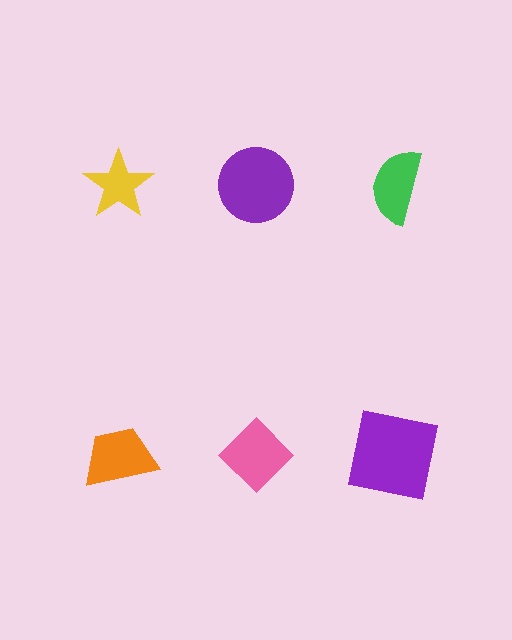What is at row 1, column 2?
A purple circle.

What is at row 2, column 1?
An orange trapezoid.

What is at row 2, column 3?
A purple square.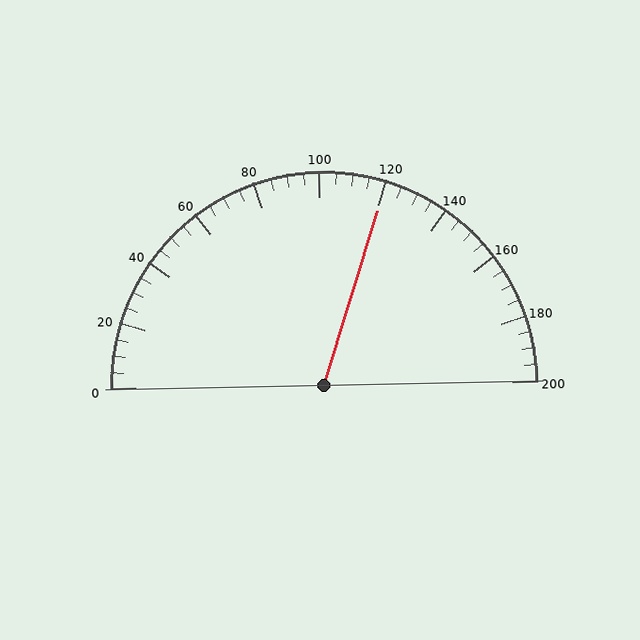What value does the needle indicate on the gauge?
The needle indicates approximately 120.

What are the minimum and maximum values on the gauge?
The gauge ranges from 0 to 200.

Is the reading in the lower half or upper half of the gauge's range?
The reading is in the upper half of the range (0 to 200).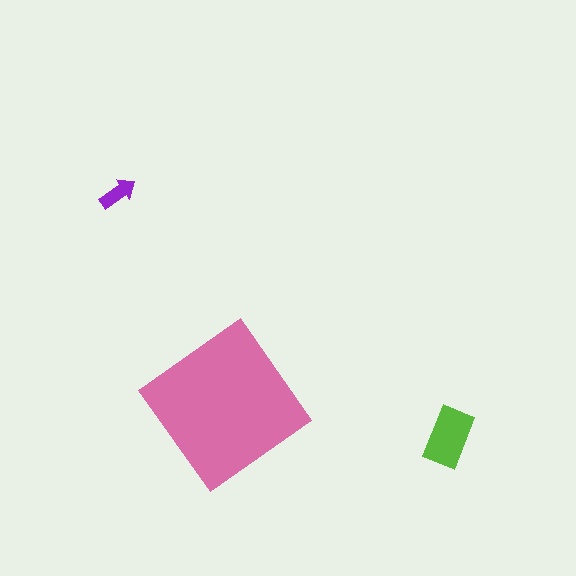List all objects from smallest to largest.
The purple arrow, the lime rectangle, the pink diamond.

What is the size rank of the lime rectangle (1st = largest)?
2nd.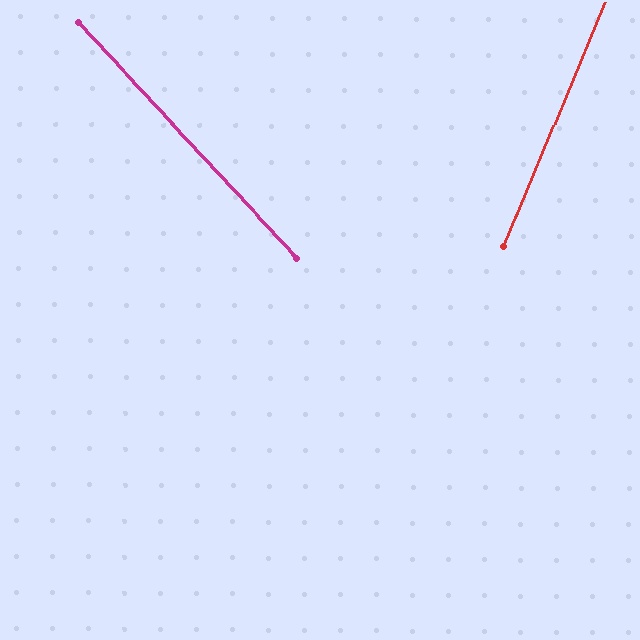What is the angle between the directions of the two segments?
Approximately 65 degrees.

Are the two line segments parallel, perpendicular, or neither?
Neither parallel nor perpendicular — they differ by about 65°.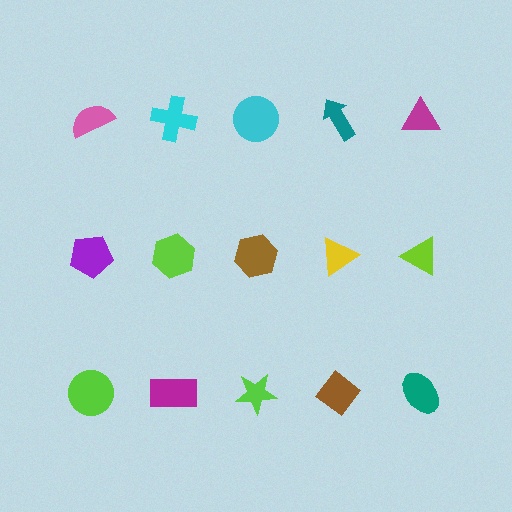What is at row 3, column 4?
A brown diamond.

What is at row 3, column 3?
A lime star.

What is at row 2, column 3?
A brown hexagon.